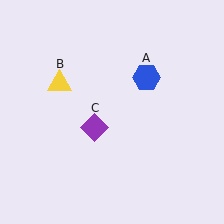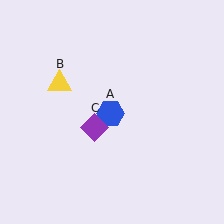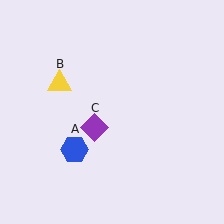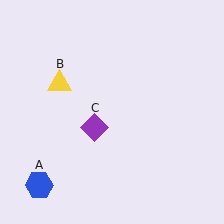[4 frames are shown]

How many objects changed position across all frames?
1 object changed position: blue hexagon (object A).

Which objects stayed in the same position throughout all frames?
Yellow triangle (object B) and purple diamond (object C) remained stationary.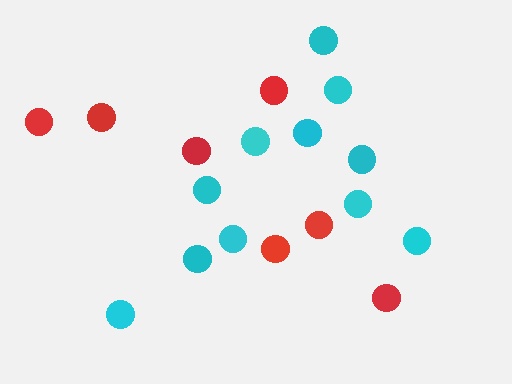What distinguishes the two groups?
There are 2 groups: one group of red circles (7) and one group of cyan circles (11).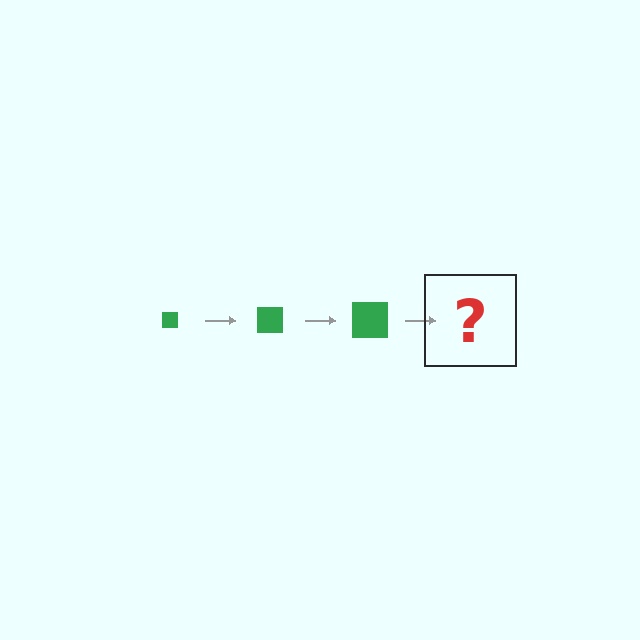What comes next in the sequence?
The next element should be a green square, larger than the previous one.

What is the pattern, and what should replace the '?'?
The pattern is that the square gets progressively larger each step. The '?' should be a green square, larger than the previous one.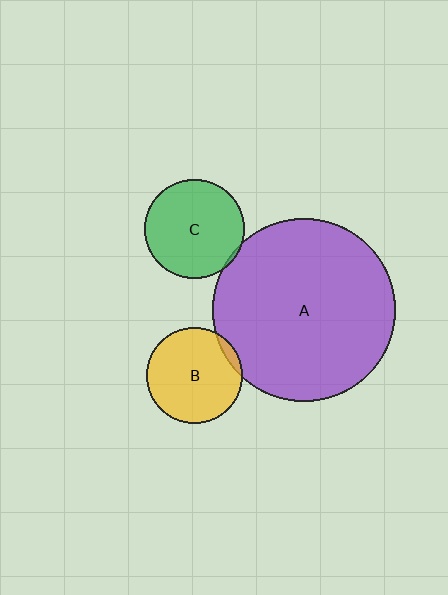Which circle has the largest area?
Circle A (purple).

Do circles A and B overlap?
Yes.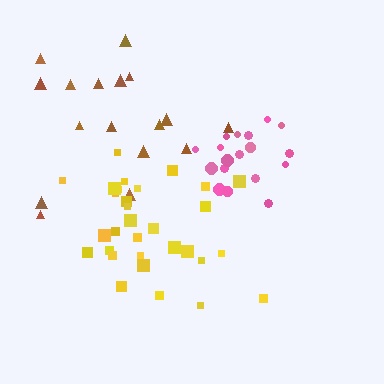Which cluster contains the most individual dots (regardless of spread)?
Yellow (31).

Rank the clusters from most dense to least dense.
pink, yellow, brown.